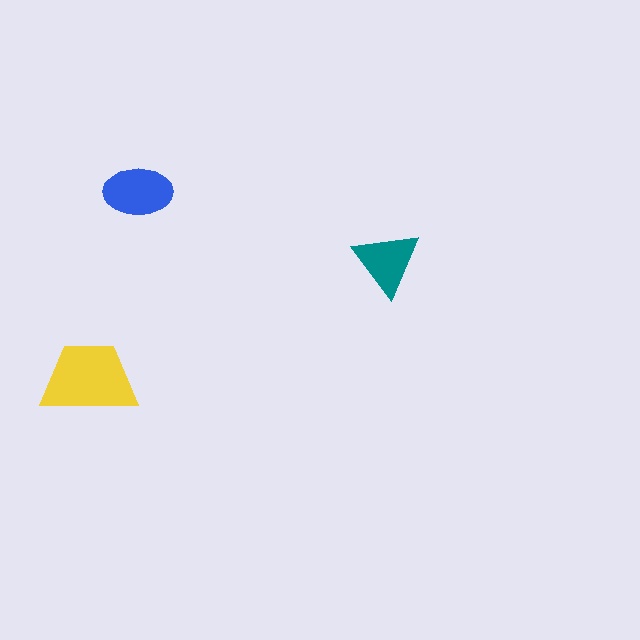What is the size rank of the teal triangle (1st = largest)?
3rd.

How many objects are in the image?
There are 3 objects in the image.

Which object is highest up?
The blue ellipse is topmost.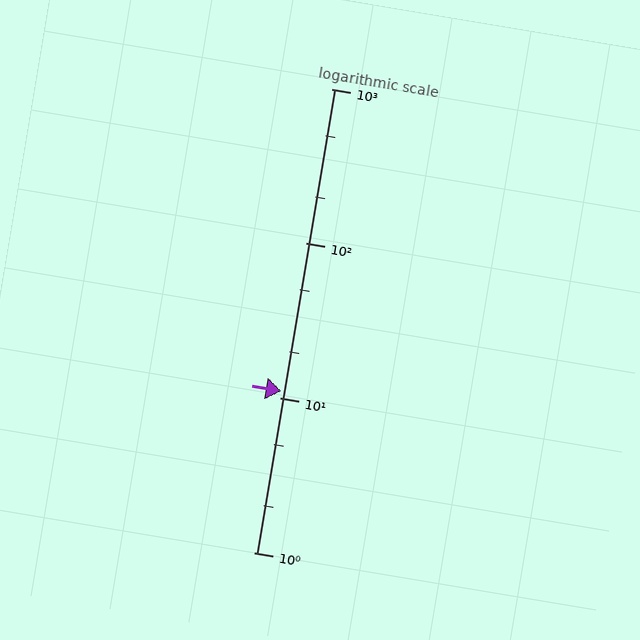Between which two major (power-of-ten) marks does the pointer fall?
The pointer is between 10 and 100.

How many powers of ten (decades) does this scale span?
The scale spans 3 decades, from 1 to 1000.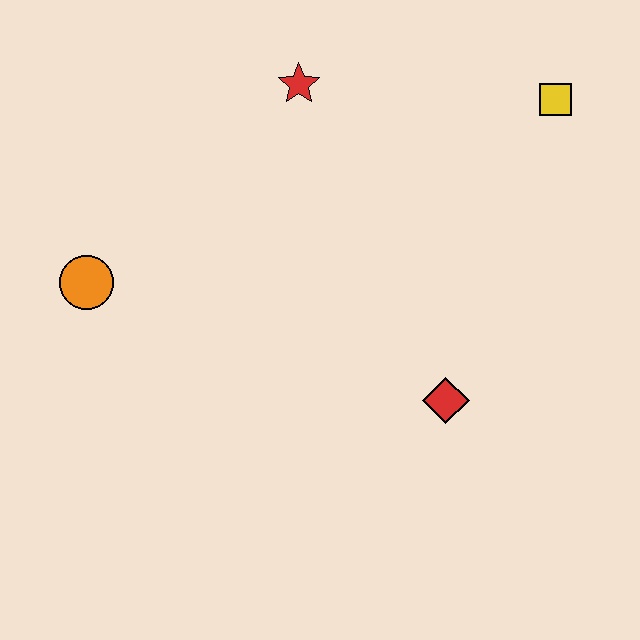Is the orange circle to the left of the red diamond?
Yes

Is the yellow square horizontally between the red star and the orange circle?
No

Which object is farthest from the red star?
The red diamond is farthest from the red star.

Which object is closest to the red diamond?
The yellow square is closest to the red diamond.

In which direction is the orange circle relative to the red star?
The orange circle is to the left of the red star.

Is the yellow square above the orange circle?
Yes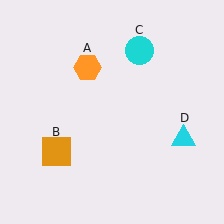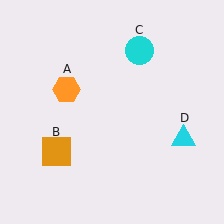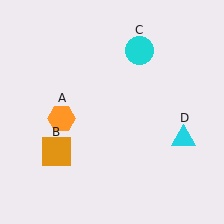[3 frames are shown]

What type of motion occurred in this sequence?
The orange hexagon (object A) rotated counterclockwise around the center of the scene.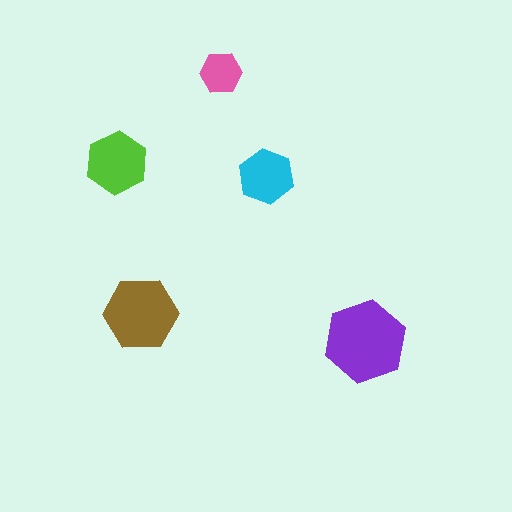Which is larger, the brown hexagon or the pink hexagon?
The brown one.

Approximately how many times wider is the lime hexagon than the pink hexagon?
About 1.5 times wider.